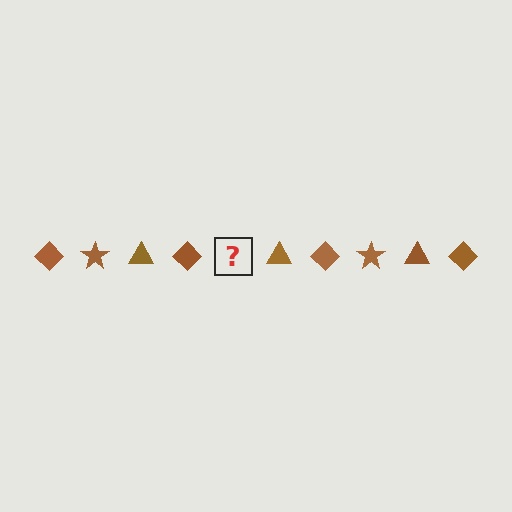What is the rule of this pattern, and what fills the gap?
The rule is that the pattern cycles through diamond, star, triangle shapes in brown. The gap should be filled with a brown star.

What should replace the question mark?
The question mark should be replaced with a brown star.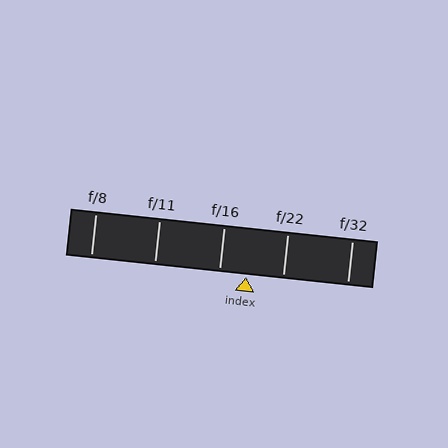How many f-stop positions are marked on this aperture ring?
There are 5 f-stop positions marked.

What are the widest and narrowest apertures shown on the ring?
The widest aperture shown is f/8 and the narrowest is f/32.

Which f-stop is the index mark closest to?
The index mark is closest to f/16.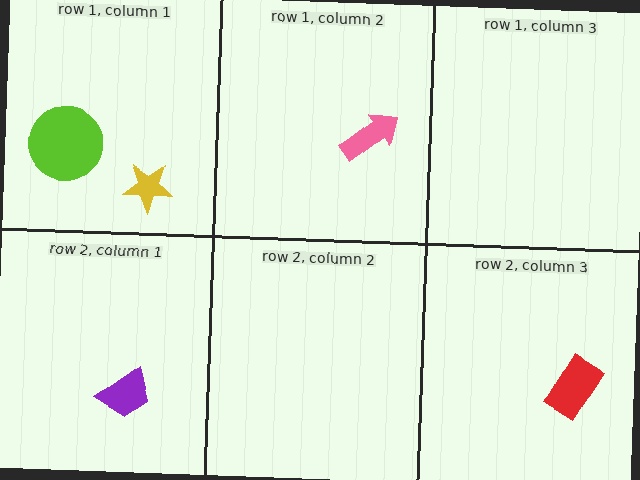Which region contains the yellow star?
The row 1, column 1 region.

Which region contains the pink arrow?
The row 1, column 2 region.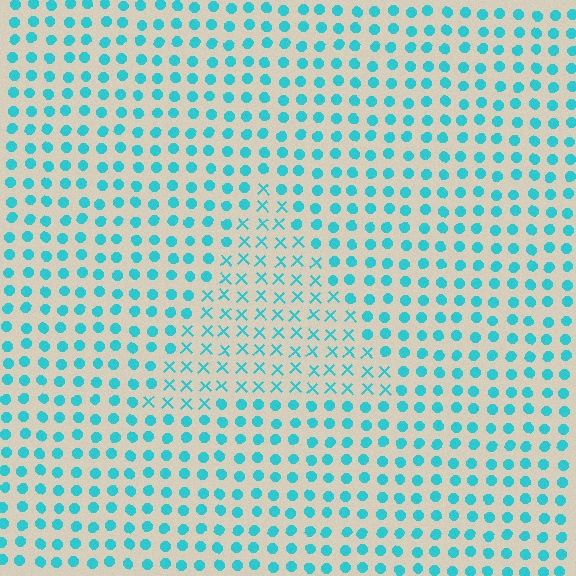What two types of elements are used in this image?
The image uses X marks inside the triangle region and circles outside it.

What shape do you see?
I see a triangle.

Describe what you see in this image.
The image is filled with small cyan elements arranged in a uniform grid. A triangle-shaped region contains X marks, while the surrounding area contains circles. The boundary is defined purely by the change in element shape.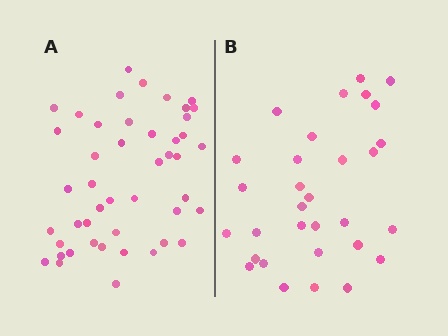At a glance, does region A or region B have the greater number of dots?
Region A (the left region) has more dots.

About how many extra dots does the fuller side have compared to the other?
Region A has approximately 15 more dots than region B.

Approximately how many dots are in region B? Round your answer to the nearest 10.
About 30 dots. (The exact count is 31, which rounds to 30.)